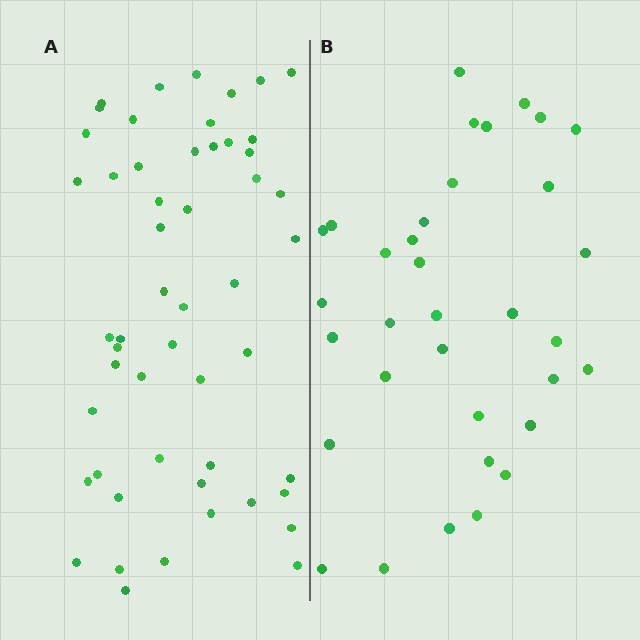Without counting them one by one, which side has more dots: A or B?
Region A (the left region) has more dots.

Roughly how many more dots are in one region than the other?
Region A has approximately 20 more dots than region B.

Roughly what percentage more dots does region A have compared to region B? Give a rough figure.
About 55% more.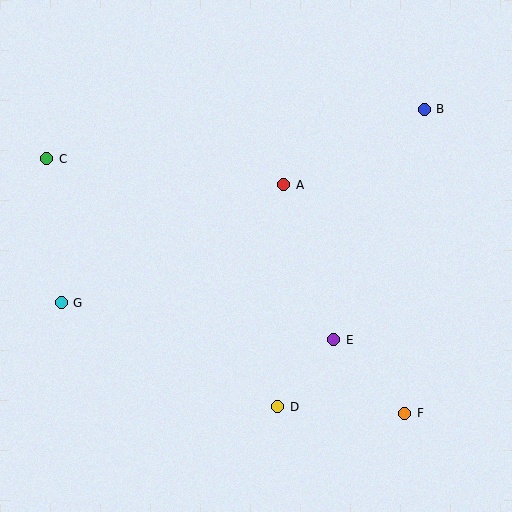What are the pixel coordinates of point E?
Point E is at (334, 340).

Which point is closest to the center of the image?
Point A at (284, 185) is closest to the center.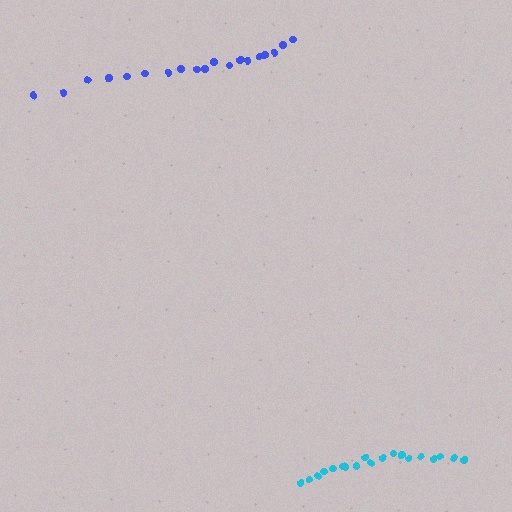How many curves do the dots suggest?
There are 2 distinct paths.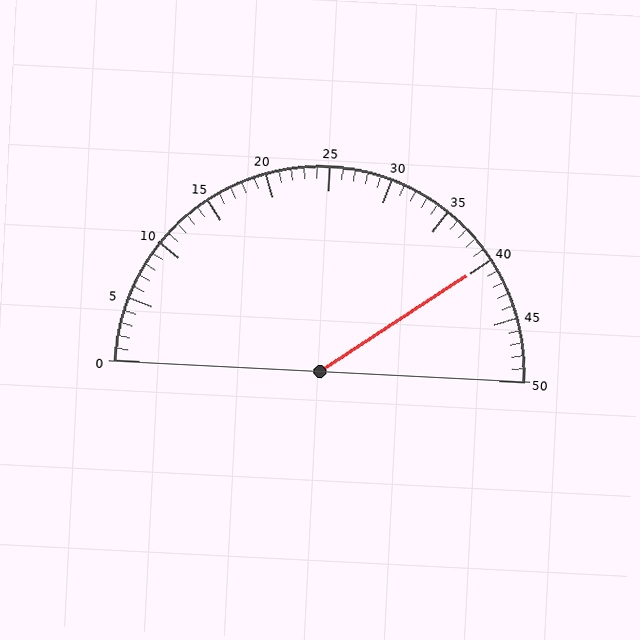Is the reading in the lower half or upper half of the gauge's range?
The reading is in the upper half of the range (0 to 50).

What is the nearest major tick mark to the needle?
The nearest major tick mark is 40.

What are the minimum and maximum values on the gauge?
The gauge ranges from 0 to 50.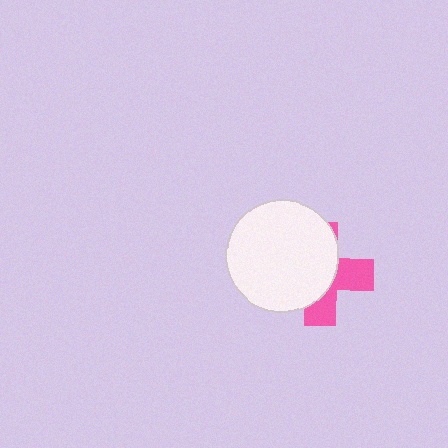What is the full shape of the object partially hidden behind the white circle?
The partially hidden object is a pink cross.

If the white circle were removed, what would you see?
You would see the complete pink cross.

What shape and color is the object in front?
The object in front is a white circle.